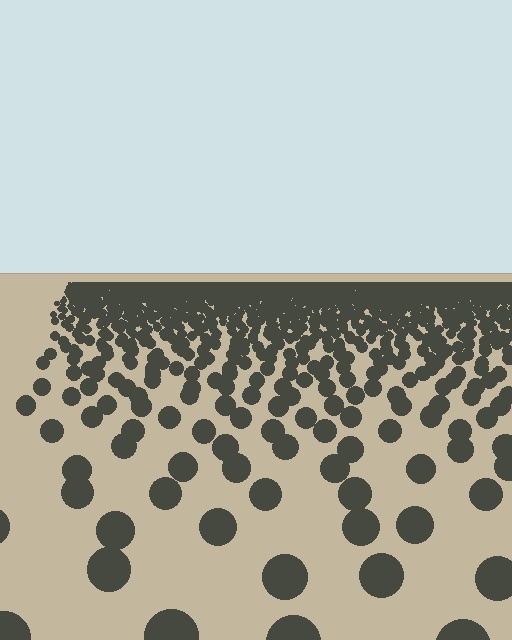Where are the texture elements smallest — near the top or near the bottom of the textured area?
Near the top.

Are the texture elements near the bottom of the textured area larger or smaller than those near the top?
Larger. Near the bottom, elements are closer to the viewer and appear at a bigger on-screen size.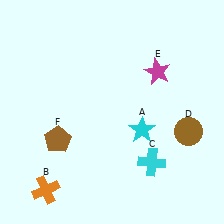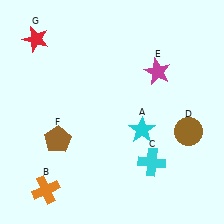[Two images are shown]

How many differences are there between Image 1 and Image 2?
There is 1 difference between the two images.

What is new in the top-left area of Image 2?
A red star (G) was added in the top-left area of Image 2.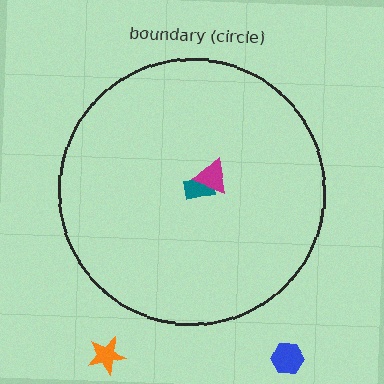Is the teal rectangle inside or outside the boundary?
Inside.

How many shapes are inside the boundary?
2 inside, 2 outside.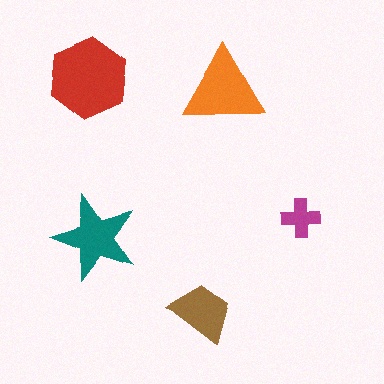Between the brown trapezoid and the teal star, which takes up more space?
The teal star.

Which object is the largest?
The red hexagon.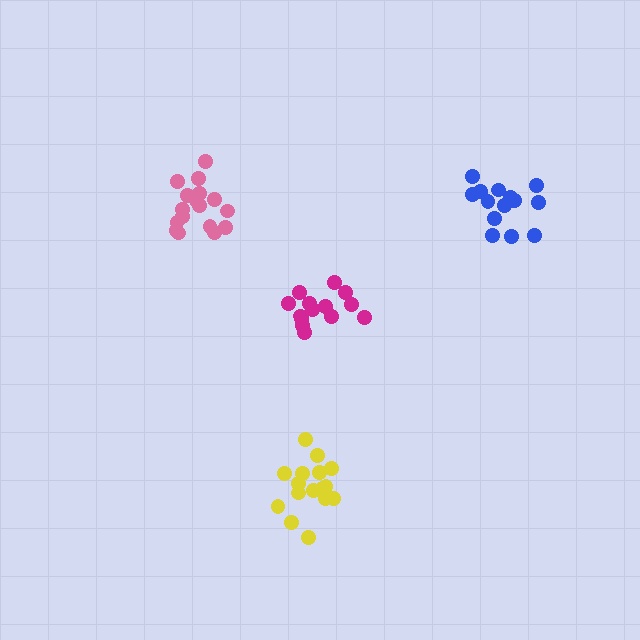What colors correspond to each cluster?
The clusters are colored: magenta, yellow, pink, blue.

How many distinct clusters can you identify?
There are 4 distinct clusters.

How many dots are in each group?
Group 1: 14 dots, Group 2: 16 dots, Group 3: 17 dots, Group 4: 14 dots (61 total).